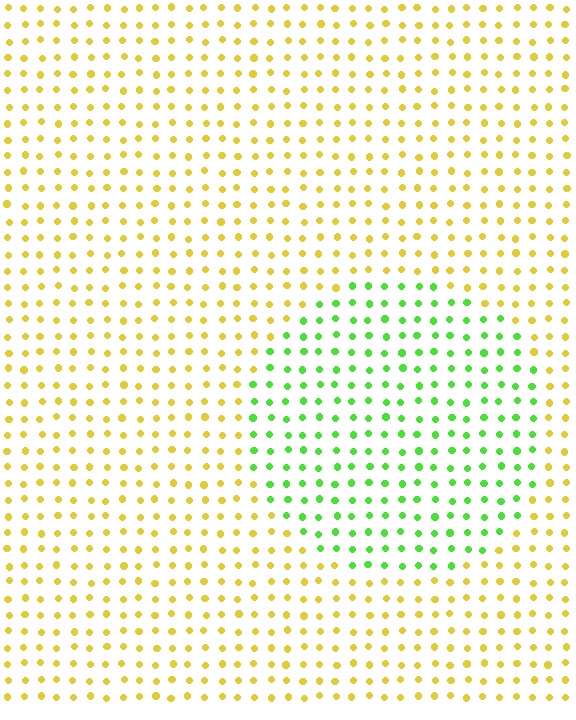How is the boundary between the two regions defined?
The boundary is defined purely by a slight shift in hue (about 61 degrees). Spacing, size, and orientation are identical on both sides.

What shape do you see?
I see a circle.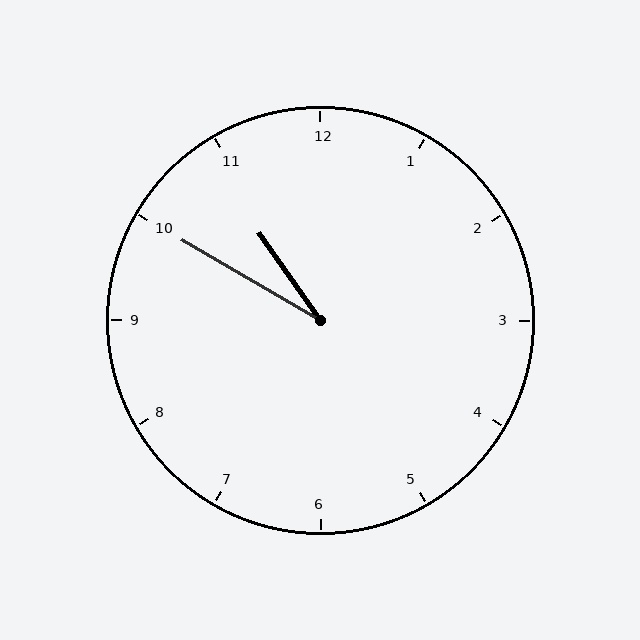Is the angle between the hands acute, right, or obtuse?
It is acute.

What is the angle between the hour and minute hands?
Approximately 25 degrees.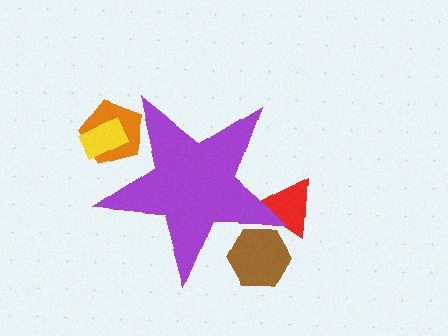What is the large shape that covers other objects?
A purple star.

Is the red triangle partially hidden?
Yes, the red triangle is partially hidden behind the purple star.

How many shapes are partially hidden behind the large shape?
4 shapes are partially hidden.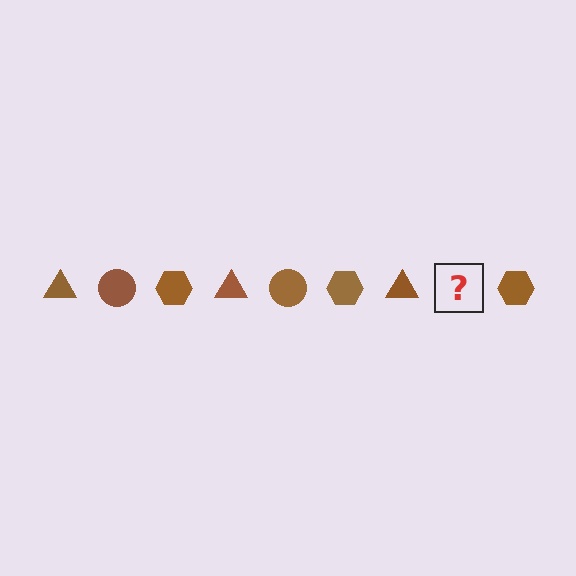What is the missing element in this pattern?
The missing element is a brown circle.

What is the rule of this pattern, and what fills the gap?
The rule is that the pattern cycles through triangle, circle, hexagon shapes in brown. The gap should be filled with a brown circle.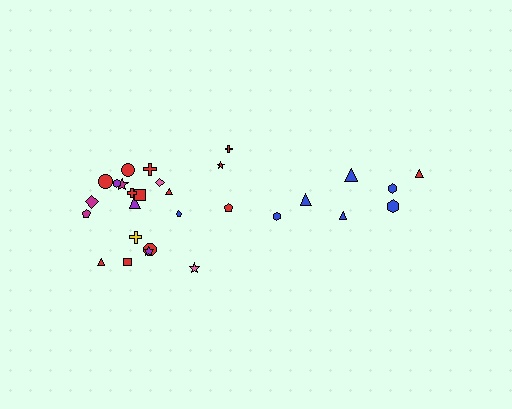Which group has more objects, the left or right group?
The left group.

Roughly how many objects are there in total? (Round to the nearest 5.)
Roughly 30 objects in total.